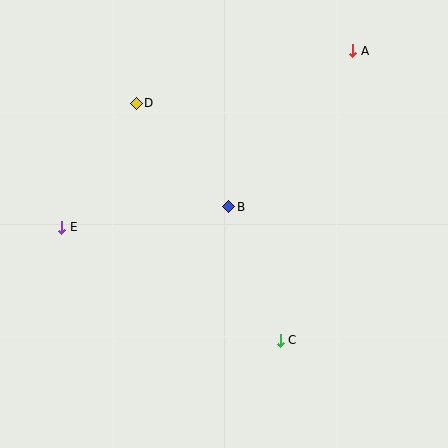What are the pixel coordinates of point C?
Point C is at (280, 340).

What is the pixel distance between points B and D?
The distance between B and D is 139 pixels.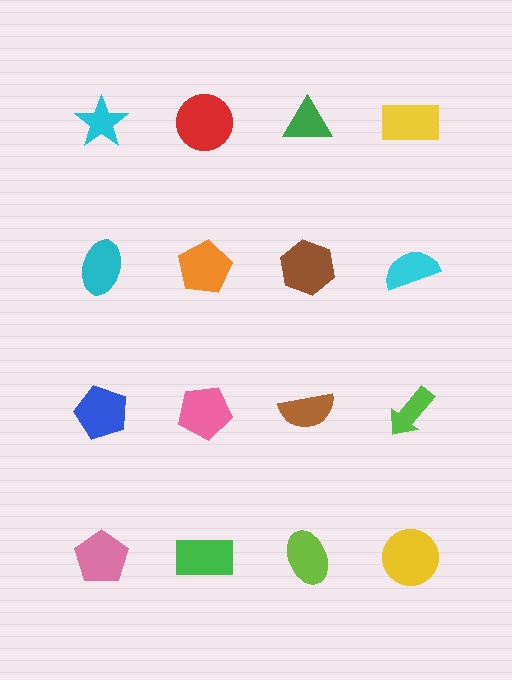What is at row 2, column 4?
A cyan semicircle.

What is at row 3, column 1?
A blue pentagon.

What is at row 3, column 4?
A lime arrow.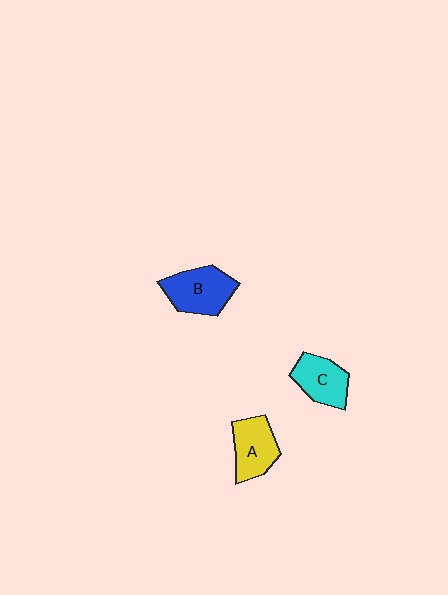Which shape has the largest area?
Shape B (blue).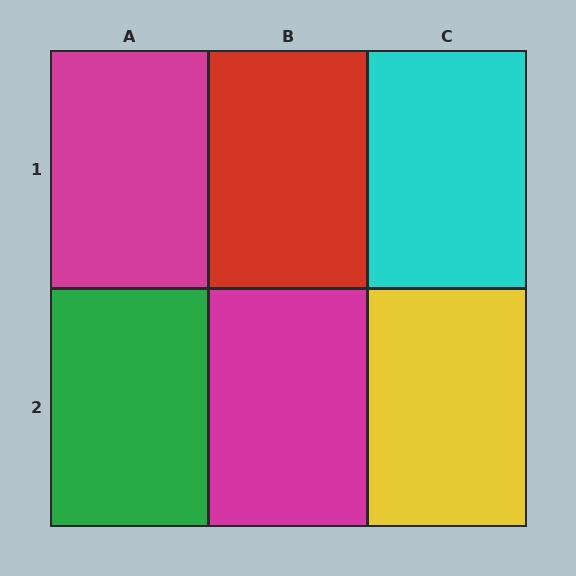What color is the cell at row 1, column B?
Red.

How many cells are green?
1 cell is green.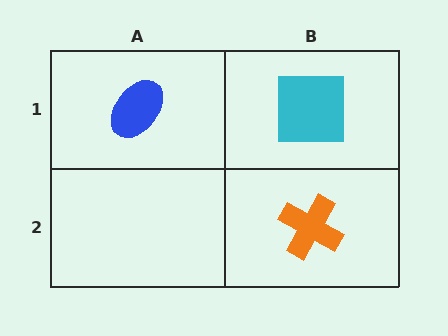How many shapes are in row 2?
1 shape.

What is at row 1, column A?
A blue ellipse.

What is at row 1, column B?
A cyan square.